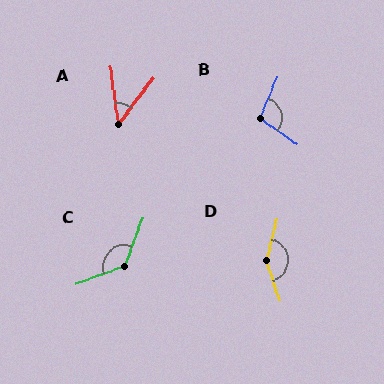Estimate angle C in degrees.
Approximately 131 degrees.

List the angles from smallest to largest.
A (44°), B (102°), C (131°), D (147°).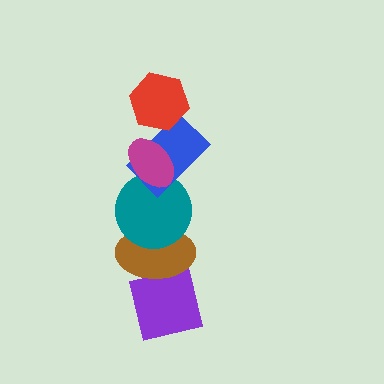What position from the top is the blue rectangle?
The blue rectangle is 3rd from the top.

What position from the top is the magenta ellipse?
The magenta ellipse is 2nd from the top.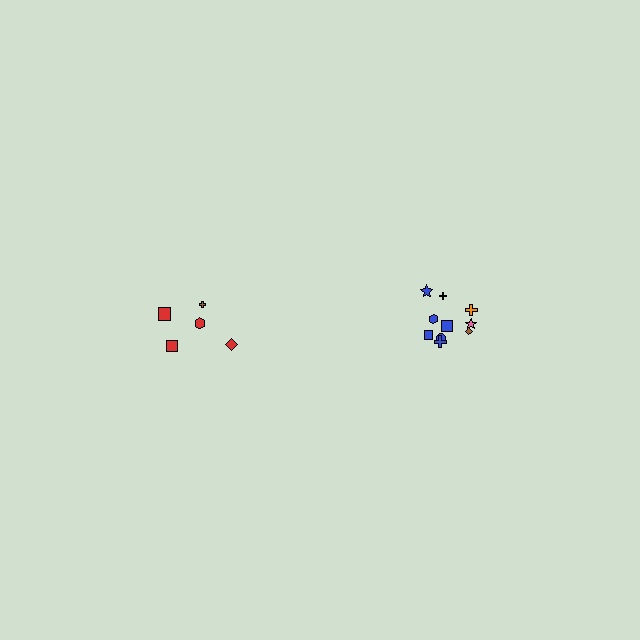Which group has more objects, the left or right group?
The right group.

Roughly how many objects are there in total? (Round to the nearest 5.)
Roughly 15 objects in total.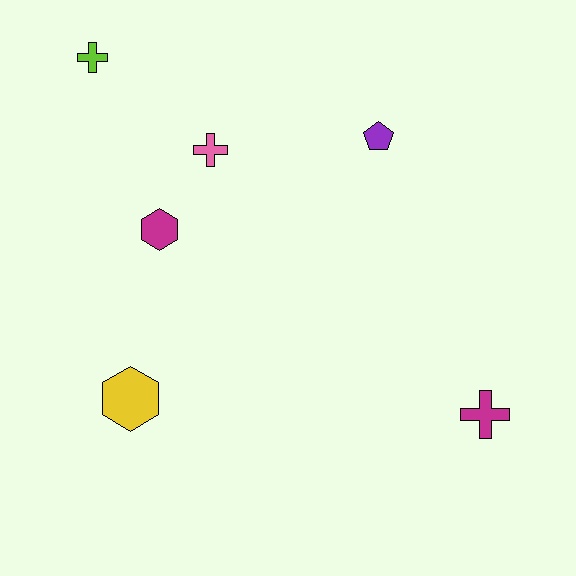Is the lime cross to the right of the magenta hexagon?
No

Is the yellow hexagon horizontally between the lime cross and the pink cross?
Yes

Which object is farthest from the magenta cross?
The lime cross is farthest from the magenta cross.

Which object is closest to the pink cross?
The magenta hexagon is closest to the pink cross.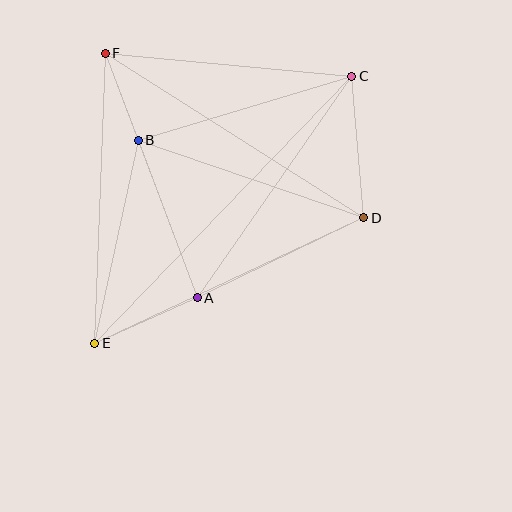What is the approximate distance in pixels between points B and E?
The distance between B and E is approximately 208 pixels.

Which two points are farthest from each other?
Points C and E are farthest from each other.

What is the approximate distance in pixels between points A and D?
The distance between A and D is approximately 185 pixels.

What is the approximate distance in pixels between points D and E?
The distance between D and E is approximately 297 pixels.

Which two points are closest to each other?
Points B and F are closest to each other.